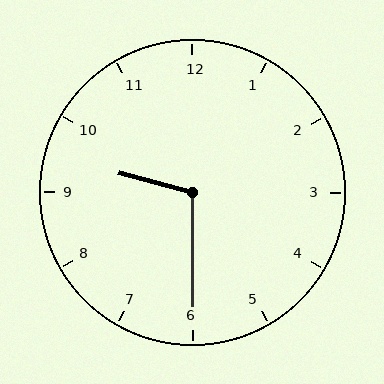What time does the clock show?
9:30.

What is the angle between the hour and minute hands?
Approximately 105 degrees.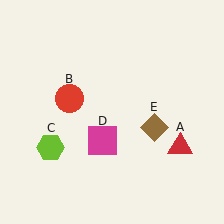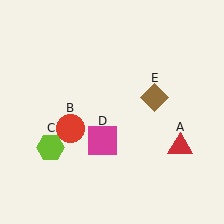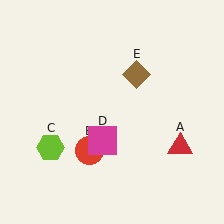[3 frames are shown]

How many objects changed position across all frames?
2 objects changed position: red circle (object B), brown diamond (object E).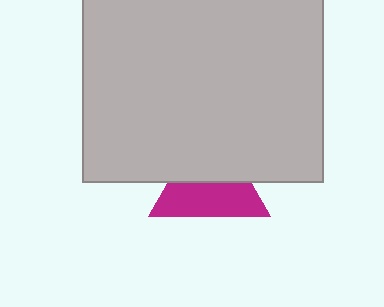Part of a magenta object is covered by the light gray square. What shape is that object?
It is a triangle.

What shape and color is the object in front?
The object in front is a light gray square.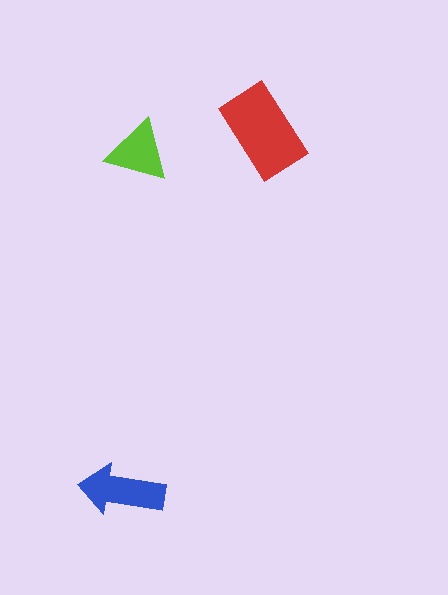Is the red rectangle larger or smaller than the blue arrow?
Larger.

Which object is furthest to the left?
The blue arrow is leftmost.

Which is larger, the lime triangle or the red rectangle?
The red rectangle.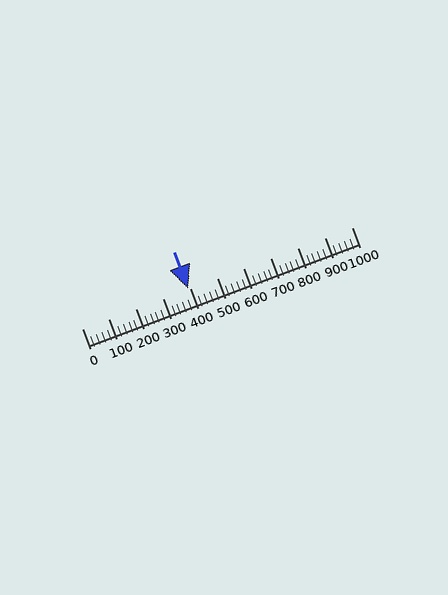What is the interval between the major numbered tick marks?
The major tick marks are spaced 100 units apart.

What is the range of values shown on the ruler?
The ruler shows values from 0 to 1000.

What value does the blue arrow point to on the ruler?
The blue arrow points to approximately 394.